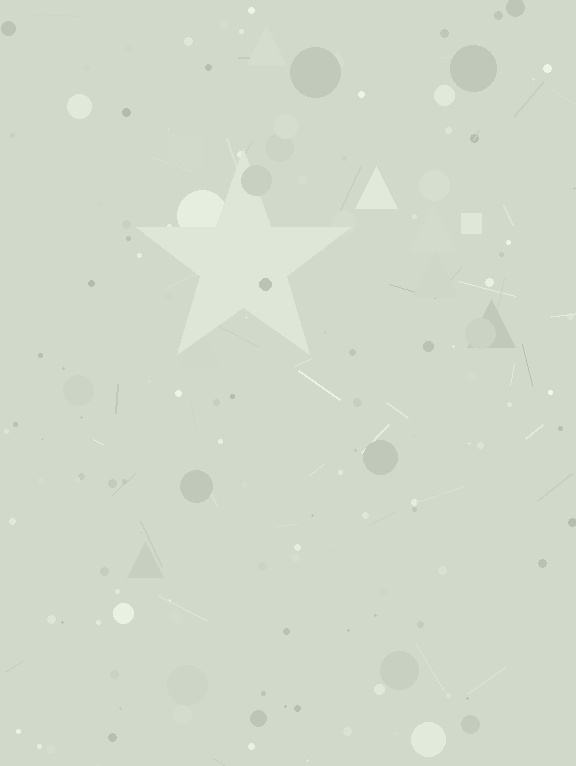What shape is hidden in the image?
A star is hidden in the image.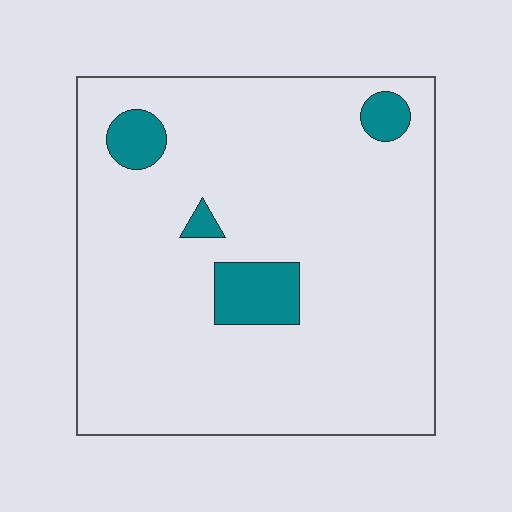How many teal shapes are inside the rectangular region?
4.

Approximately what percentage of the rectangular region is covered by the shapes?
Approximately 10%.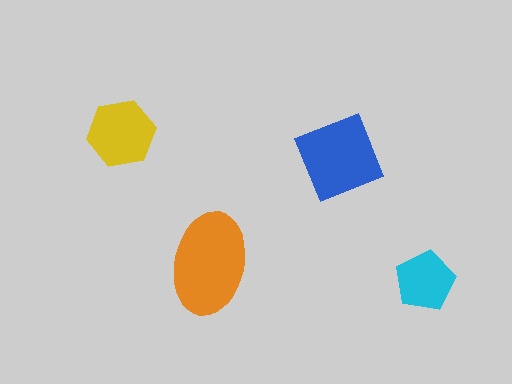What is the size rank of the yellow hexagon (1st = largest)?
3rd.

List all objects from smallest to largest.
The cyan pentagon, the yellow hexagon, the blue square, the orange ellipse.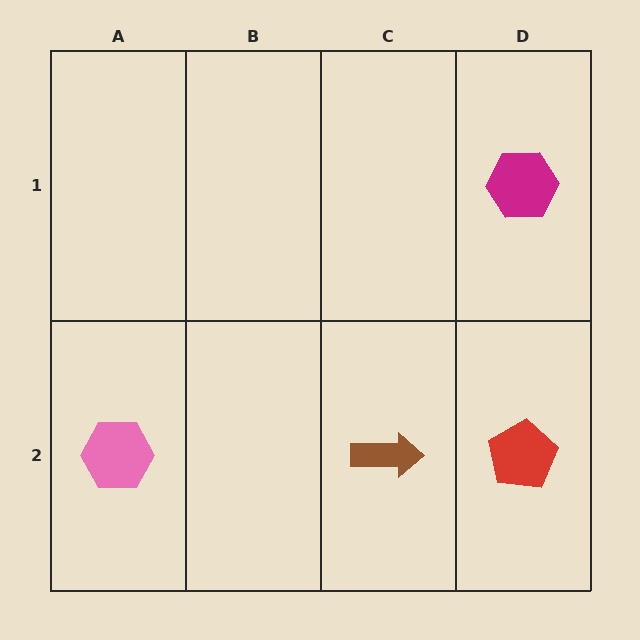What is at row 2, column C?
A brown arrow.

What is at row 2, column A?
A pink hexagon.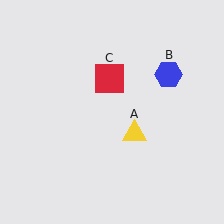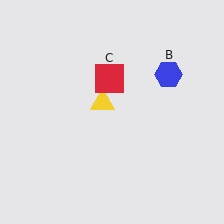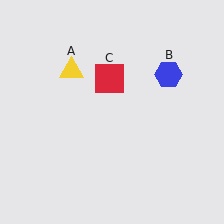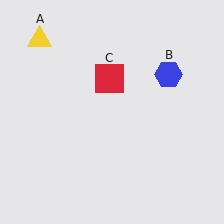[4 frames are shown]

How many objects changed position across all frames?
1 object changed position: yellow triangle (object A).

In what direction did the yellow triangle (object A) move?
The yellow triangle (object A) moved up and to the left.